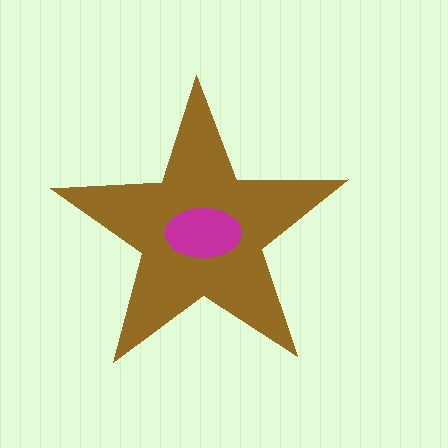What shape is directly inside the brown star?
The magenta ellipse.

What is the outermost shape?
The brown star.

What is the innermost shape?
The magenta ellipse.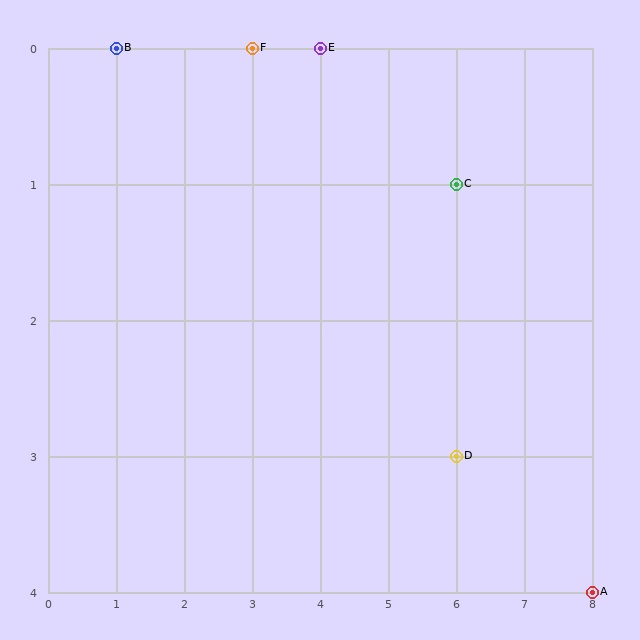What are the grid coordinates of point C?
Point C is at grid coordinates (6, 1).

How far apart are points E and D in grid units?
Points E and D are 2 columns and 3 rows apart (about 3.6 grid units diagonally).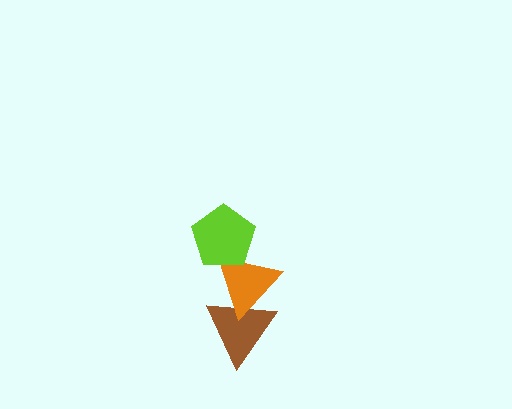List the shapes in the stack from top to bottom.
From top to bottom: the lime pentagon, the orange triangle, the brown triangle.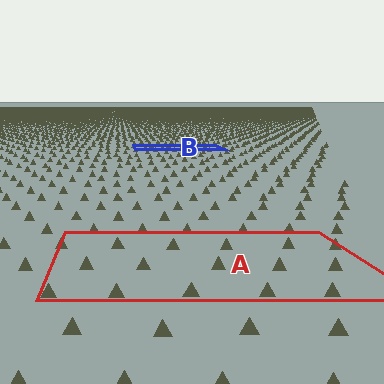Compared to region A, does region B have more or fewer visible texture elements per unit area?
Region B has more texture elements per unit area — they are packed more densely because it is farther away.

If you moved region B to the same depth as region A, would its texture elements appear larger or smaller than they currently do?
They would appear larger. At a closer depth, the same texture elements are projected at a bigger on-screen size.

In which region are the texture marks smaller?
The texture marks are smaller in region B, because it is farther away.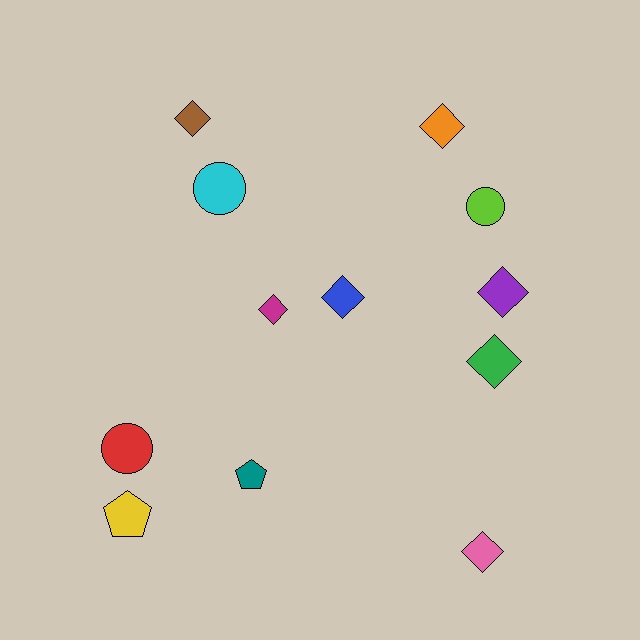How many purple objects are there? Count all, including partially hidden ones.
There is 1 purple object.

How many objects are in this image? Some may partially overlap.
There are 12 objects.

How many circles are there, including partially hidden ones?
There are 3 circles.